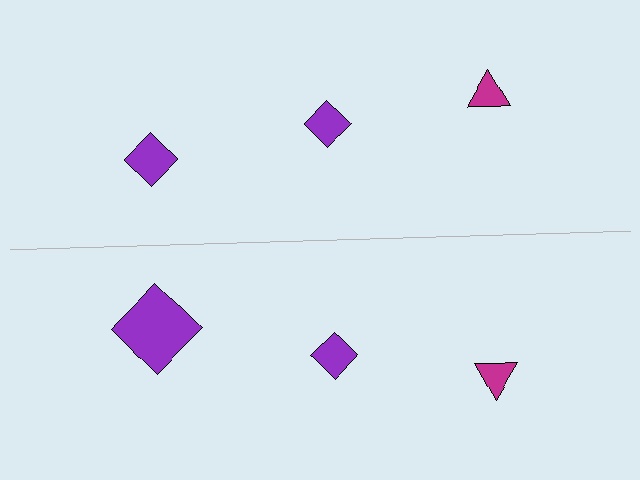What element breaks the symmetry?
The purple diamond on the bottom side has a different size than its mirror counterpart.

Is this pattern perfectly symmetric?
No, the pattern is not perfectly symmetric. The purple diamond on the bottom side has a different size than its mirror counterpart.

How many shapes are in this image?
There are 6 shapes in this image.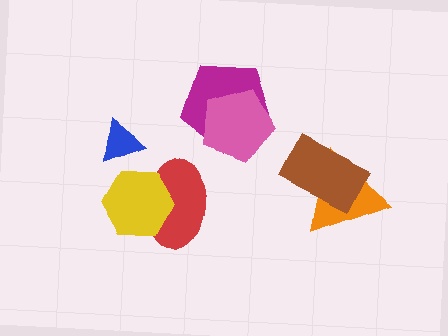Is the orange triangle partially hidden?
Yes, it is partially covered by another shape.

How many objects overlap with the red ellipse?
1 object overlaps with the red ellipse.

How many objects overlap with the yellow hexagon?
1 object overlaps with the yellow hexagon.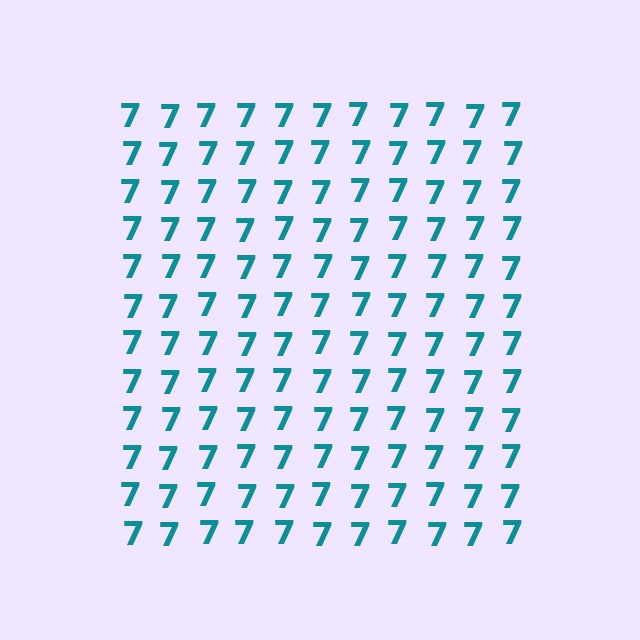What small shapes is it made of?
It is made of small digit 7's.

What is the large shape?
The large shape is a square.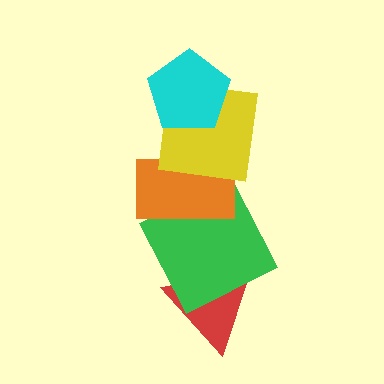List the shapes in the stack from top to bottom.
From top to bottom: the cyan pentagon, the yellow square, the orange rectangle, the green square, the red triangle.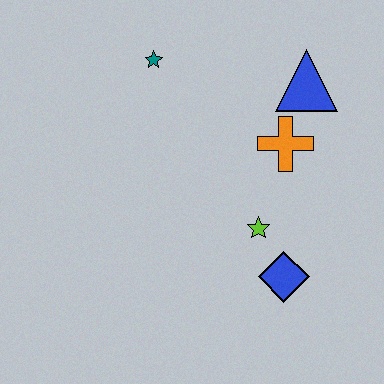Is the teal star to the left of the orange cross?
Yes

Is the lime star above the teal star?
No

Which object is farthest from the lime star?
The teal star is farthest from the lime star.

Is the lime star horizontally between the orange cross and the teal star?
Yes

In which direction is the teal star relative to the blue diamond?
The teal star is above the blue diamond.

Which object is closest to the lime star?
The blue diamond is closest to the lime star.